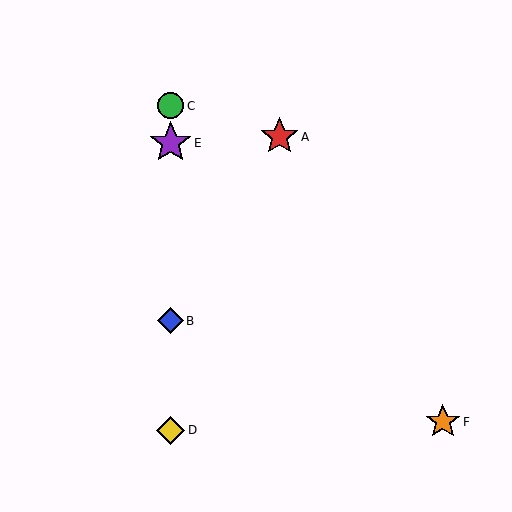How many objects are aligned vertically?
4 objects (B, C, D, E) are aligned vertically.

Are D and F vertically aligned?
No, D is at x≈171 and F is at x≈443.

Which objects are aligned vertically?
Objects B, C, D, E are aligned vertically.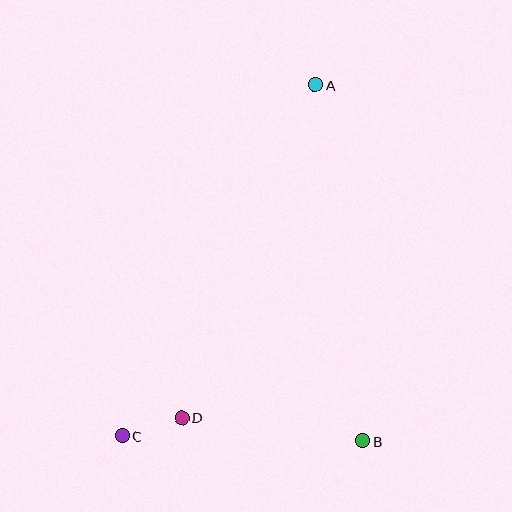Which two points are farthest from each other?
Points A and C are farthest from each other.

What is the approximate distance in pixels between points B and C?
The distance between B and C is approximately 240 pixels.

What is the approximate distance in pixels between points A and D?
The distance between A and D is approximately 358 pixels.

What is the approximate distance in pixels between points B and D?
The distance between B and D is approximately 182 pixels.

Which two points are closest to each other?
Points C and D are closest to each other.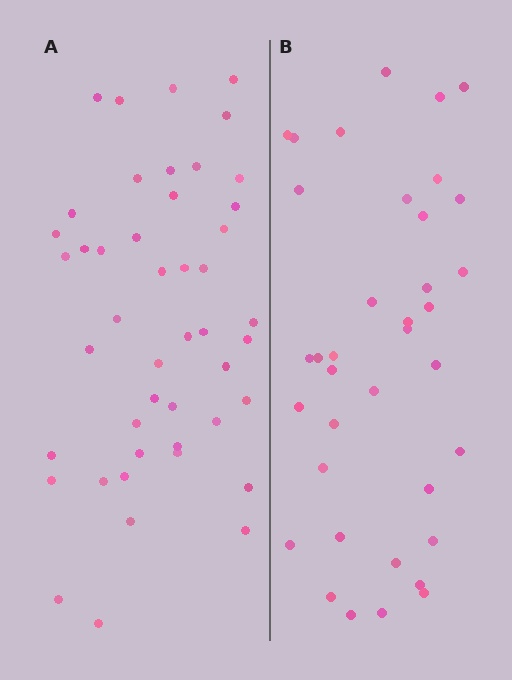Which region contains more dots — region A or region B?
Region A (the left region) has more dots.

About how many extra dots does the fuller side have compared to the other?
Region A has roughly 8 or so more dots than region B.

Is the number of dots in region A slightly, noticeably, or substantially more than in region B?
Region A has only slightly more — the two regions are fairly close. The ratio is roughly 1.2 to 1.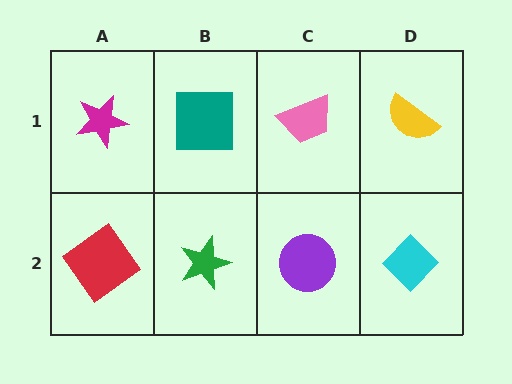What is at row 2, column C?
A purple circle.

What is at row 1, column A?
A magenta star.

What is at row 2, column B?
A green star.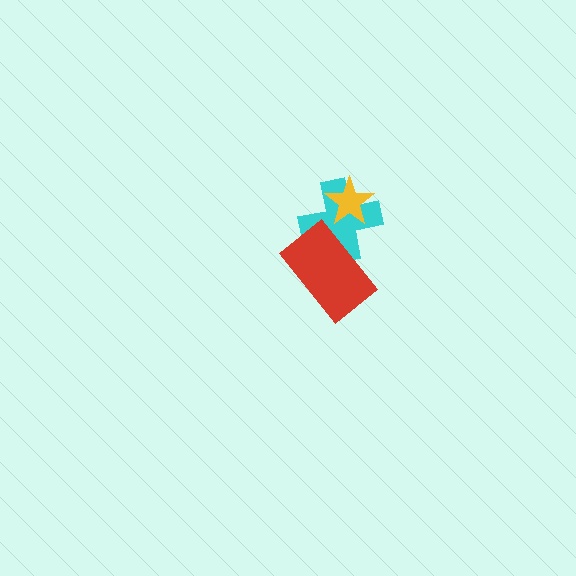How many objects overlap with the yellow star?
1 object overlaps with the yellow star.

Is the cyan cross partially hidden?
Yes, it is partially covered by another shape.